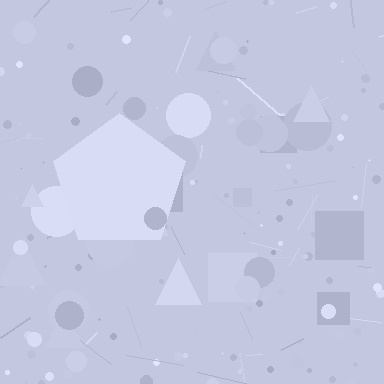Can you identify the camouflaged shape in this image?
The camouflaged shape is a pentagon.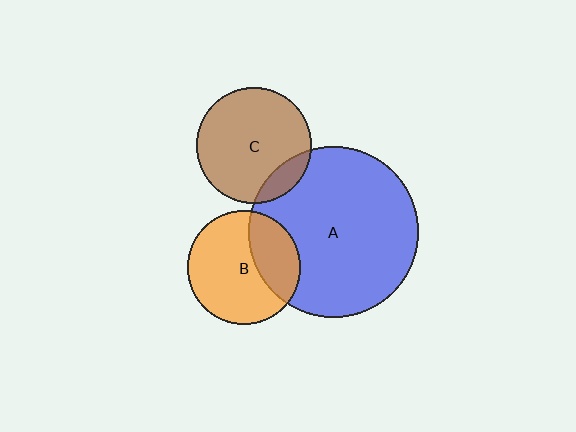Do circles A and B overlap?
Yes.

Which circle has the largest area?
Circle A (blue).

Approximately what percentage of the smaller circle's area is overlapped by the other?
Approximately 30%.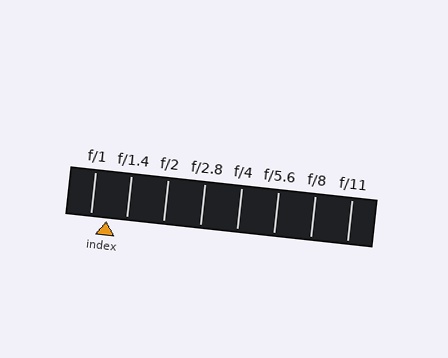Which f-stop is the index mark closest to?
The index mark is closest to f/1.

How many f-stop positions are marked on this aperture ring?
There are 8 f-stop positions marked.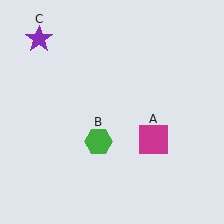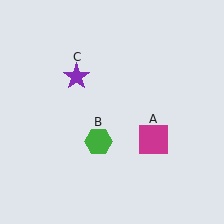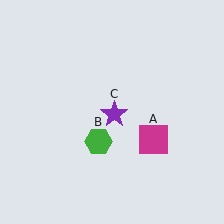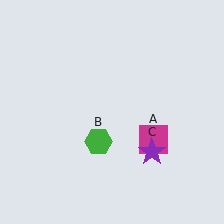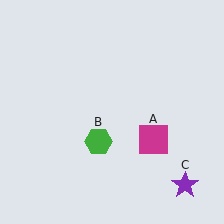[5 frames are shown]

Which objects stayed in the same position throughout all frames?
Magenta square (object A) and green hexagon (object B) remained stationary.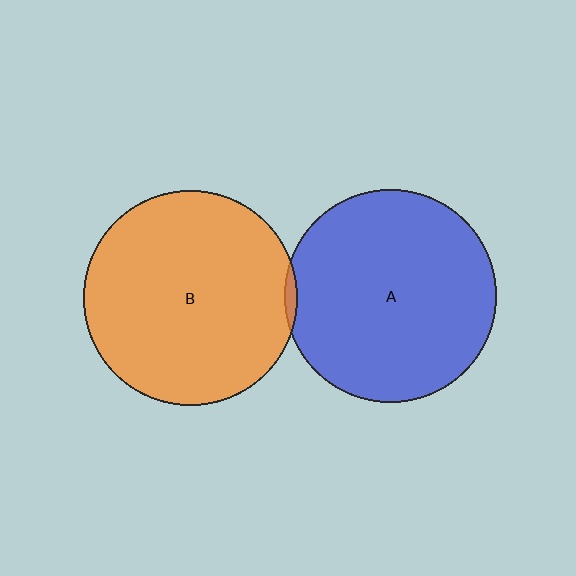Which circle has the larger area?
Circle B (orange).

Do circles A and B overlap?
Yes.